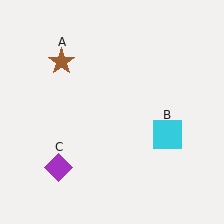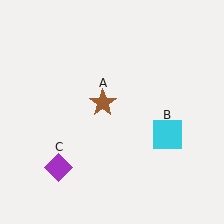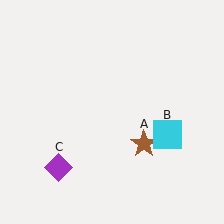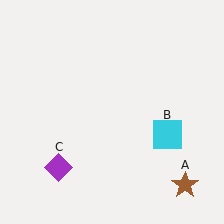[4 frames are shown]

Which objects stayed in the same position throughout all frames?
Cyan square (object B) and purple diamond (object C) remained stationary.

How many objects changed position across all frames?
1 object changed position: brown star (object A).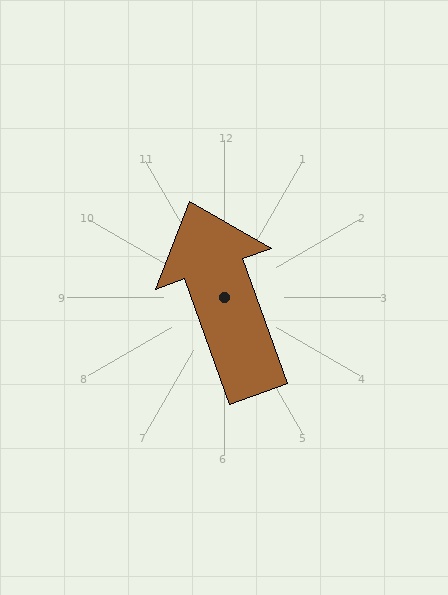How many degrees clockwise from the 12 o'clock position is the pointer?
Approximately 340 degrees.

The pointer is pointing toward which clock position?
Roughly 11 o'clock.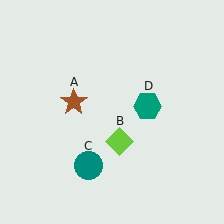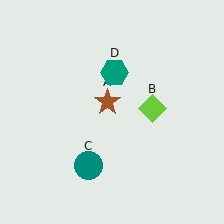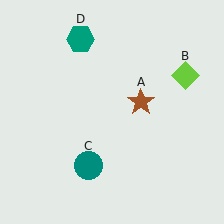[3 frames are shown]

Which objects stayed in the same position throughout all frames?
Teal circle (object C) remained stationary.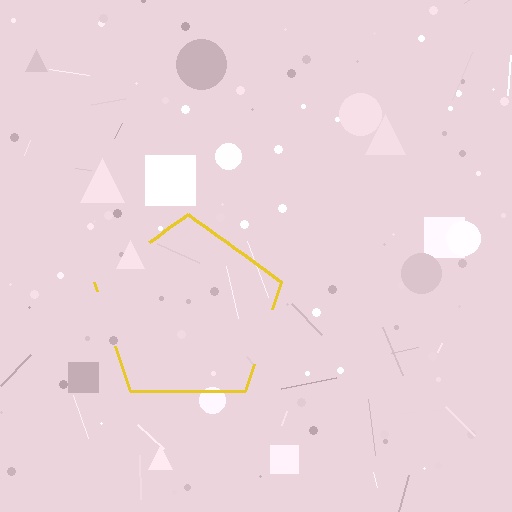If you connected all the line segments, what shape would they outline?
They would outline a pentagon.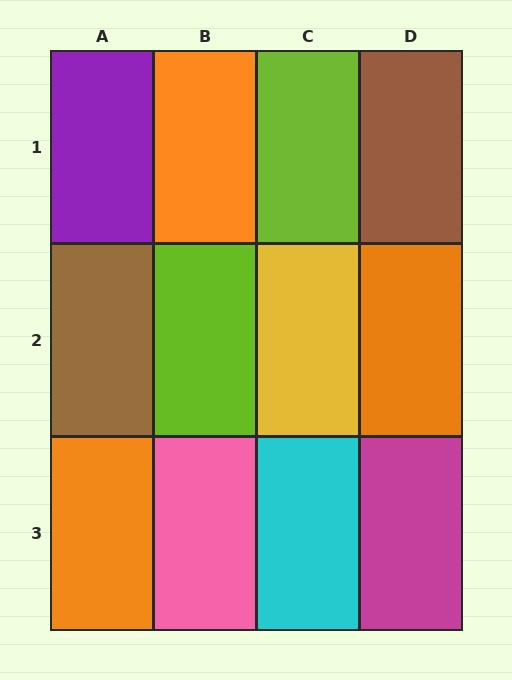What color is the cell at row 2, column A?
Brown.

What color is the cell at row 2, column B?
Lime.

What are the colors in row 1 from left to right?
Purple, orange, lime, brown.